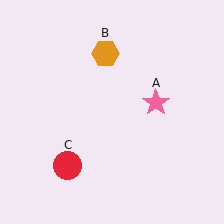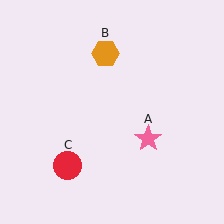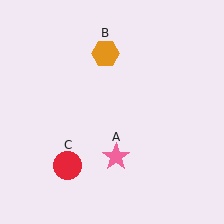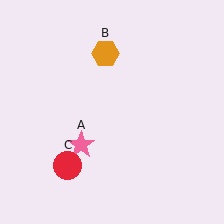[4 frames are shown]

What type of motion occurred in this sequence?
The pink star (object A) rotated clockwise around the center of the scene.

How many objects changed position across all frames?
1 object changed position: pink star (object A).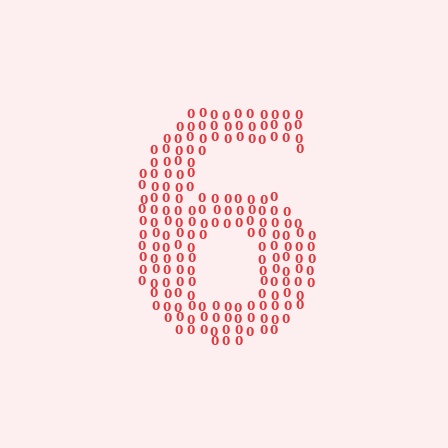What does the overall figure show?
The overall figure shows the digit 6.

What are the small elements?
The small elements are digit 0's.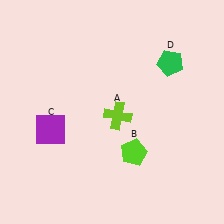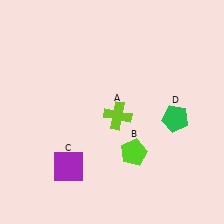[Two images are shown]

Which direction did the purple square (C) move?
The purple square (C) moved down.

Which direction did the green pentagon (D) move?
The green pentagon (D) moved down.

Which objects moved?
The objects that moved are: the purple square (C), the green pentagon (D).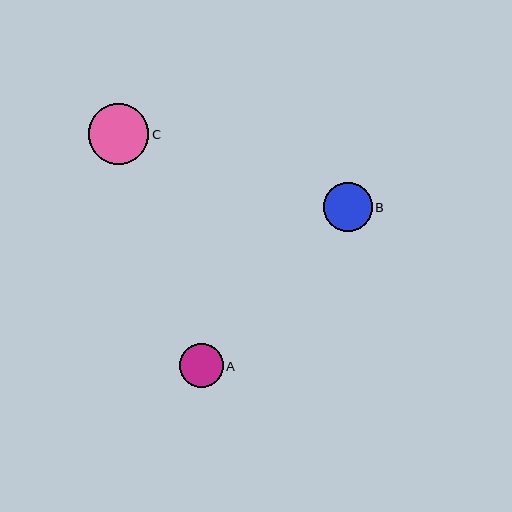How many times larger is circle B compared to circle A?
Circle B is approximately 1.1 times the size of circle A.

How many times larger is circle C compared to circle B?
Circle C is approximately 1.2 times the size of circle B.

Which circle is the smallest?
Circle A is the smallest with a size of approximately 44 pixels.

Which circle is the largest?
Circle C is the largest with a size of approximately 61 pixels.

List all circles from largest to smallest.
From largest to smallest: C, B, A.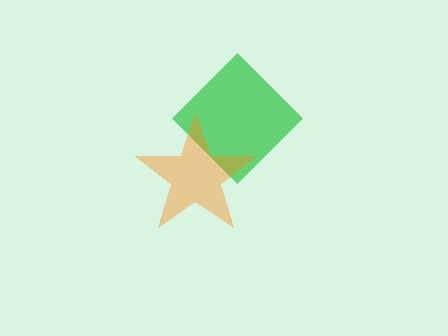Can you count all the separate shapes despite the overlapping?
Yes, there are 2 separate shapes.